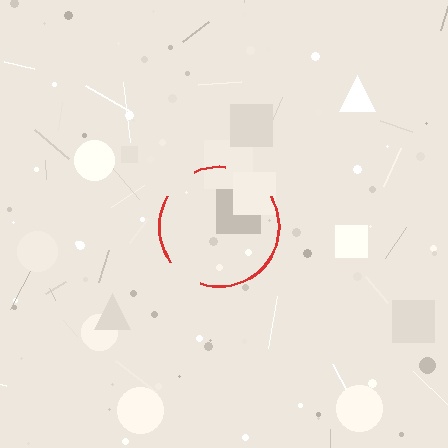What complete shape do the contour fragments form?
The contour fragments form a circle.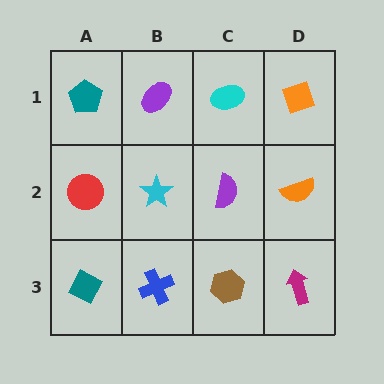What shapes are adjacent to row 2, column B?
A purple ellipse (row 1, column B), a blue cross (row 3, column B), a red circle (row 2, column A), a purple semicircle (row 2, column C).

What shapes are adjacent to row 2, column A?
A teal pentagon (row 1, column A), a teal diamond (row 3, column A), a cyan star (row 2, column B).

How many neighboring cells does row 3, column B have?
3.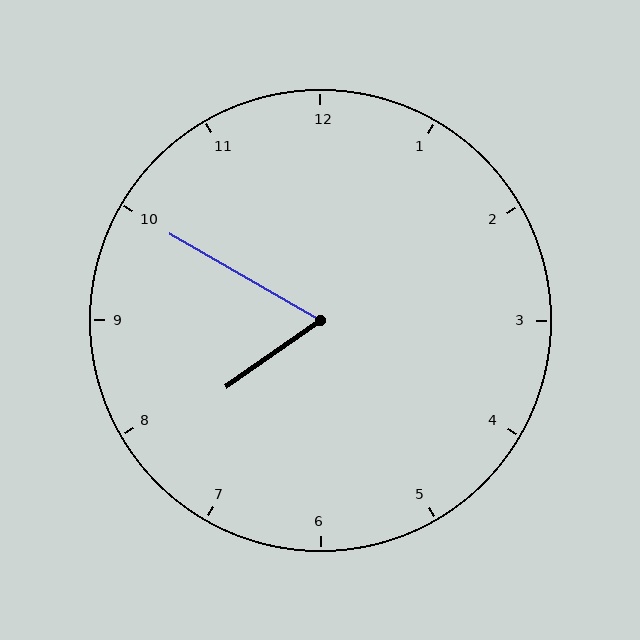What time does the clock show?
7:50.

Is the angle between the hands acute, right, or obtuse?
It is acute.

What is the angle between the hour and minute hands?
Approximately 65 degrees.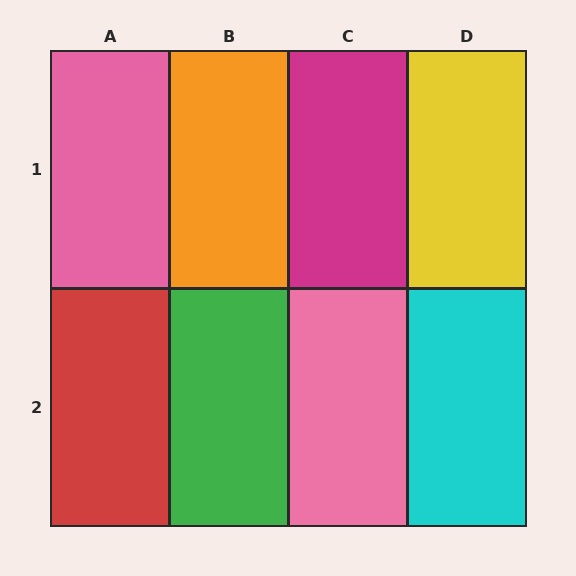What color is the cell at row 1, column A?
Pink.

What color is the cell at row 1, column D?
Yellow.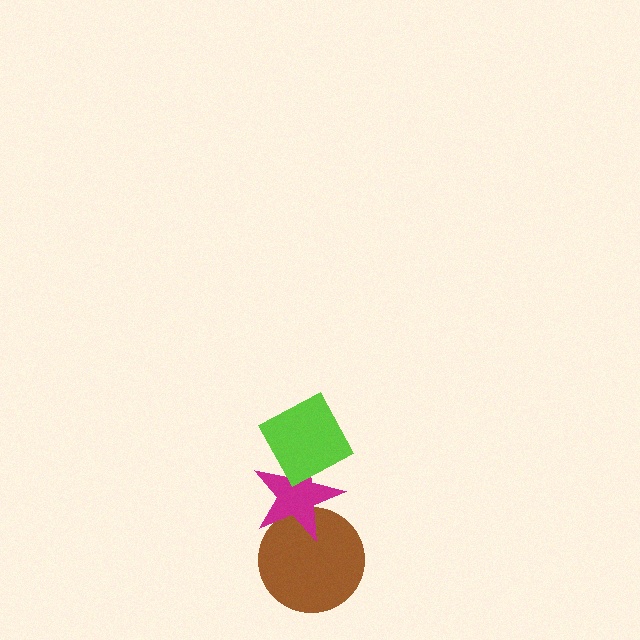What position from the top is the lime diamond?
The lime diamond is 1st from the top.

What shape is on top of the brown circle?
The magenta star is on top of the brown circle.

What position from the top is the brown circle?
The brown circle is 3rd from the top.